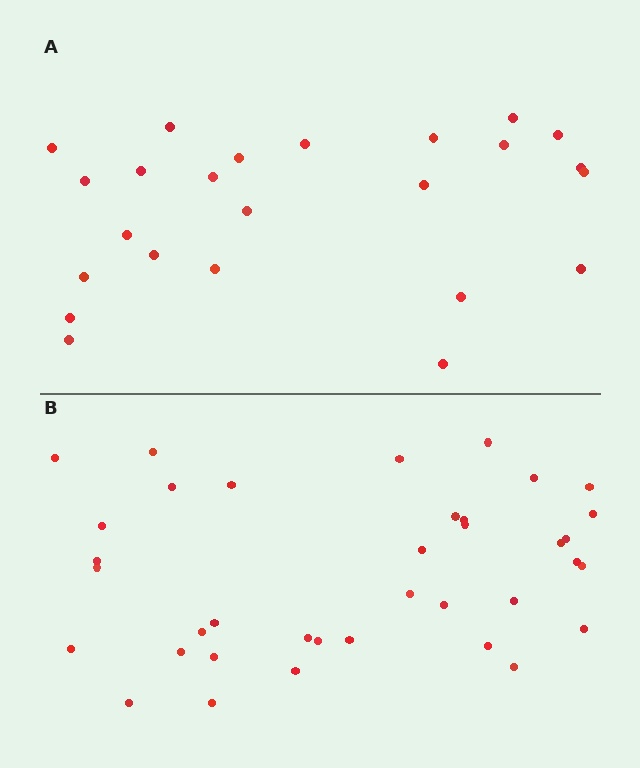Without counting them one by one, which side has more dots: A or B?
Region B (the bottom region) has more dots.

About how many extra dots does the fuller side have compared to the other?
Region B has approximately 15 more dots than region A.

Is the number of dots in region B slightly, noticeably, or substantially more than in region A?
Region B has substantially more. The ratio is roughly 1.5 to 1.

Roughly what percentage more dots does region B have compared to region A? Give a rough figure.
About 55% more.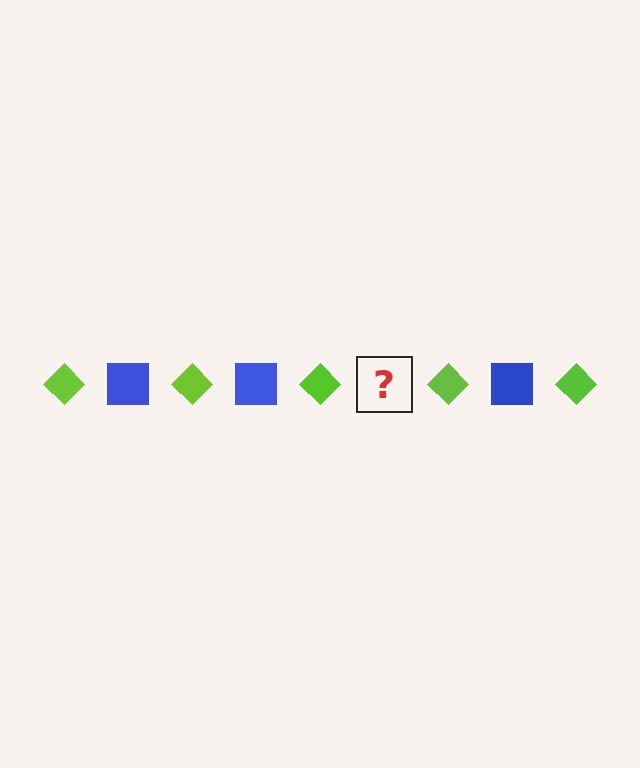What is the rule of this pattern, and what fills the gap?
The rule is that the pattern alternates between lime diamond and blue square. The gap should be filled with a blue square.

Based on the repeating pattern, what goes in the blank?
The blank should be a blue square.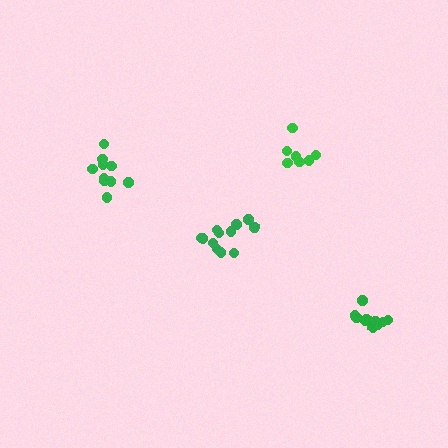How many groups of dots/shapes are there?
There are 4 groups.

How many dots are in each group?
Group 1: 10 dots, Group 2: 12 dots, Group 3: 7 dots, Group 4: 11 dots (40 total).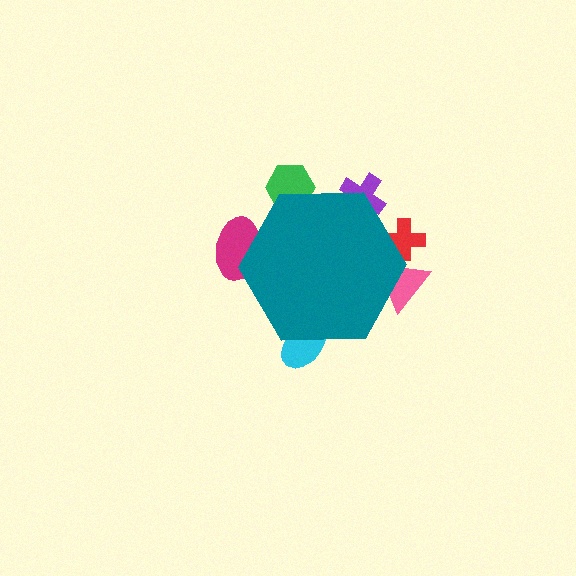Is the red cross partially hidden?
Yes, the red cross is partially hidden behind the teal hexagon.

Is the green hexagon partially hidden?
Yes, the green hexagon is partially hidden behind the teal hexagon.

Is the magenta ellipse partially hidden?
Yes, the magenta ellipse is partially hidden behind the teal hexagon.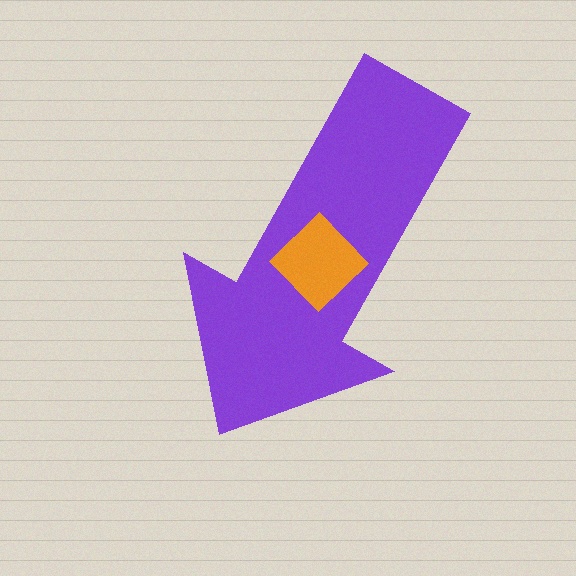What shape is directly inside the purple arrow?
The orange diamond.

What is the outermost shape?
The purple arrow.